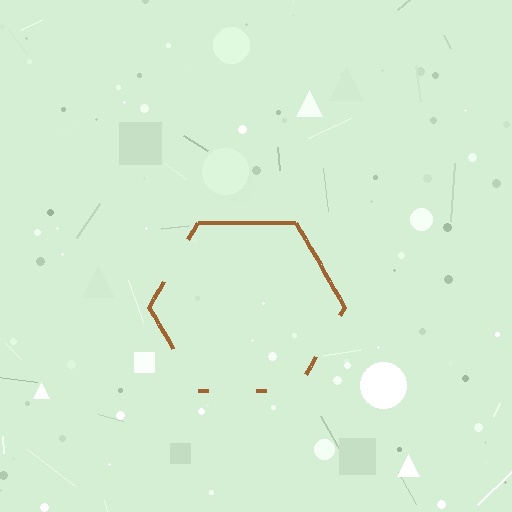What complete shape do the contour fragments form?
The contour fragments form a hexagon.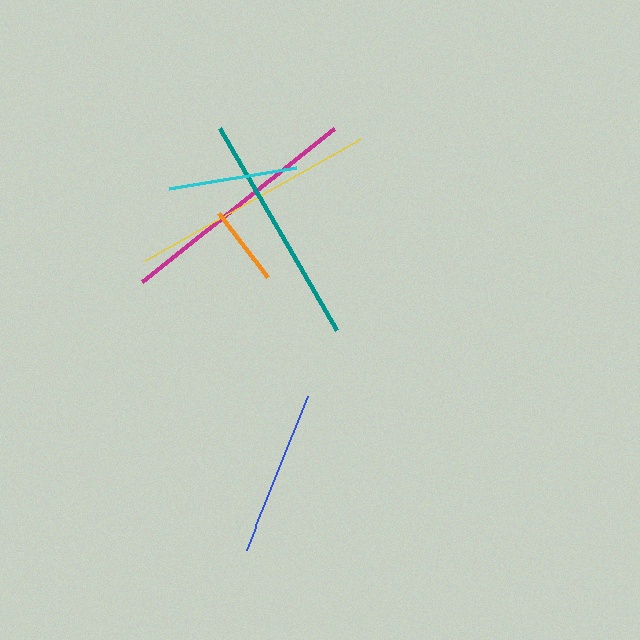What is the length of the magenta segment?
The magenta segment is approximately 245 pixels long.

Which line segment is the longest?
The yellow line is the longest at approximately 248 pixels.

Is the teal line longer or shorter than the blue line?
The teal line is longer than the blue line.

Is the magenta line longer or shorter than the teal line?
The magenta line is longer than the teal line.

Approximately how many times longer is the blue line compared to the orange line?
The blue line is approximately 2.1 times the length of the orange line.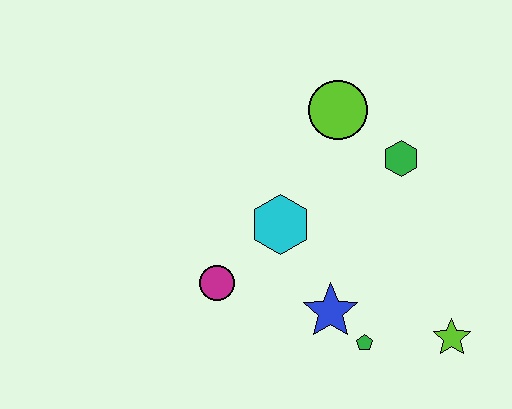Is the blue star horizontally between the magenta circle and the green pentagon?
Yes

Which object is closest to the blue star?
The green pentagon is closest to the blue star.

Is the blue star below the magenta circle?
Yes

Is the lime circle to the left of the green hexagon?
Yes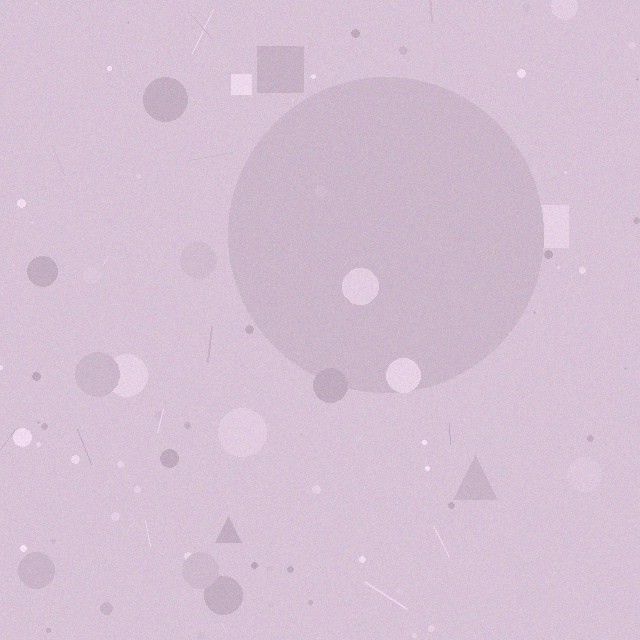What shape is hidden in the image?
A circle is hidden in the image.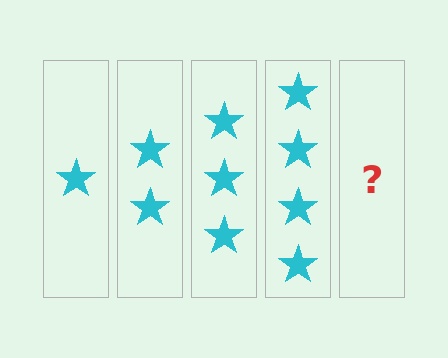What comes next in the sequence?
The next element should be 5 stars.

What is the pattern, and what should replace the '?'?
The pattern is that each step adds one more star. The '?' should be 5 stars.